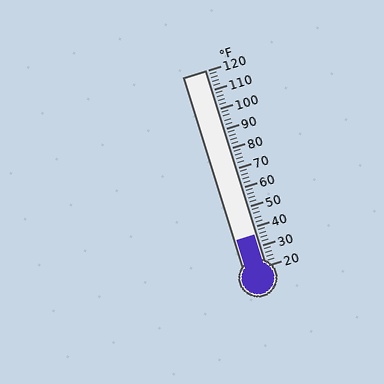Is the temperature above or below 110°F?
The temperature is below 110°F.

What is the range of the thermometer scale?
The thermometer scale ranges from 20°F to 120°F.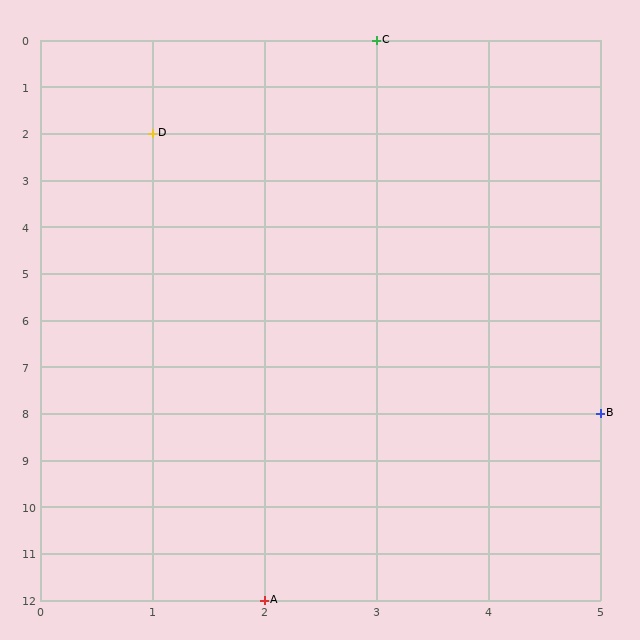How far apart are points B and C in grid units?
Points B and C are 2 columns and 8 rows apart (about 8.2 grid units diagonally).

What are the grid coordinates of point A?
Point A is at grid coordinates (2, 12).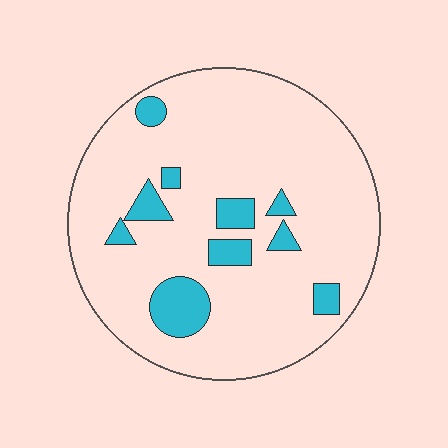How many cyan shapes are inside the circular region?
10.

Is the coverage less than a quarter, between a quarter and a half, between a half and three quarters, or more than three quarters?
Less than a quarter.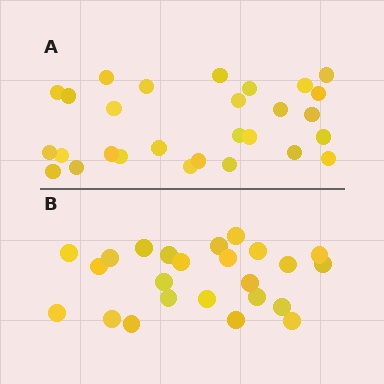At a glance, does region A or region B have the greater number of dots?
Region A (the top region) has more dots.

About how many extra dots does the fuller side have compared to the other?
Region A has about 4 more dots than region B.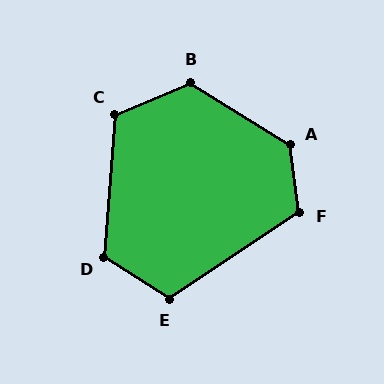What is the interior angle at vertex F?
Approximately 116 degrees (obtuse).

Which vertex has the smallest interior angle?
E, at approximately 114 degrees.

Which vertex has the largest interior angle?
A, at approximately 129 degrees.